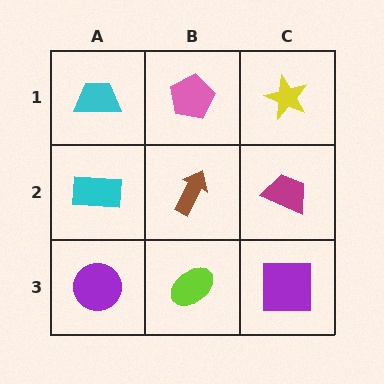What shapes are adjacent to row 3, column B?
A brown arrow (row 2, column B), a purple circle (row 3, column A), a purple square (row 3, column C).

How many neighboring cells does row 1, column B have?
3.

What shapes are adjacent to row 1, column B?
A brown arrow (row 2, column B), a cyan trapezoid (row 1, column A), a yellow star (row 1, column C).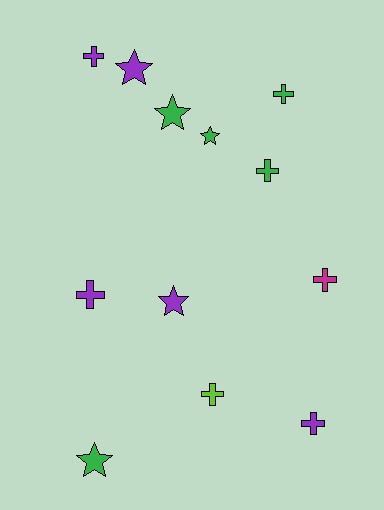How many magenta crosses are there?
There is 1 magenta cross.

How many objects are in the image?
There are 12 objects.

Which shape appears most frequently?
Cross, with 7 objects.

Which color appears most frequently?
Purple, with 5 objects.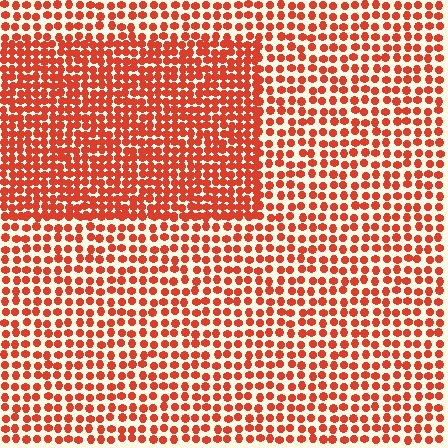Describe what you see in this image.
The image contains small red elements arranged at two different densities. A rectangle-shaped region is visible where the elements are more densely packed than the surrounding area.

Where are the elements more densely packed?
The elements are more densely packed inside the rectangle boundary.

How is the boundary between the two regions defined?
The boundary is defined by a change in element density (approximately 1.7x ratio). All elements are the same color, size, and shape.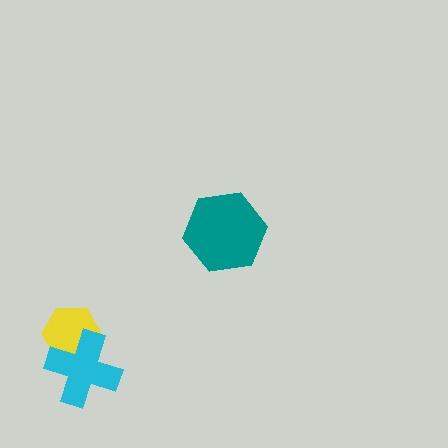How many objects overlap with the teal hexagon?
0 objects overlap with the teal hexagon.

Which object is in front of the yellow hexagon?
The cyan cross is in front of the yellow hexagon.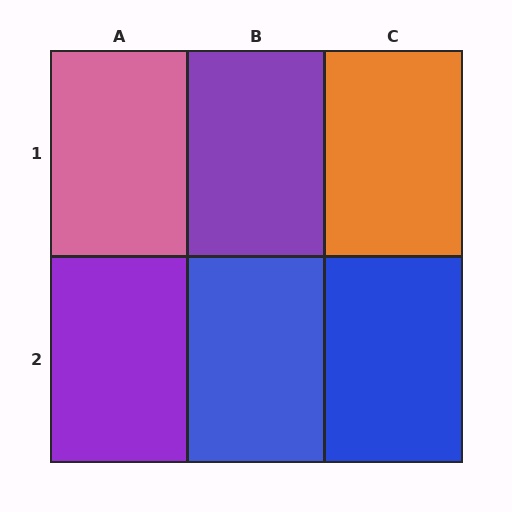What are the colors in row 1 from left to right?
Pink, purple, orange.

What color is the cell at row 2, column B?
Blue.